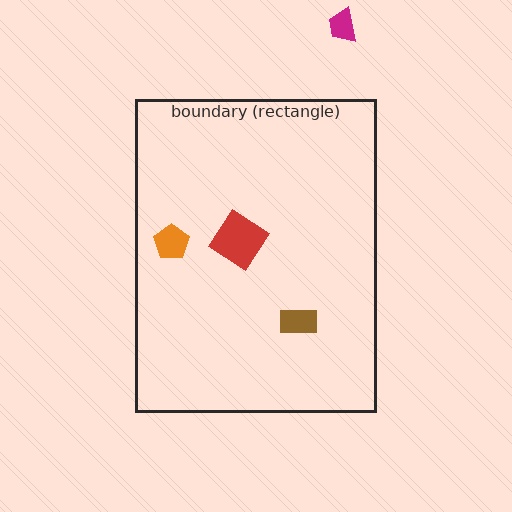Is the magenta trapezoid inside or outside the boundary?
Outside.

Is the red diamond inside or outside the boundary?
Inside.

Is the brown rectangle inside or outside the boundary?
Inside.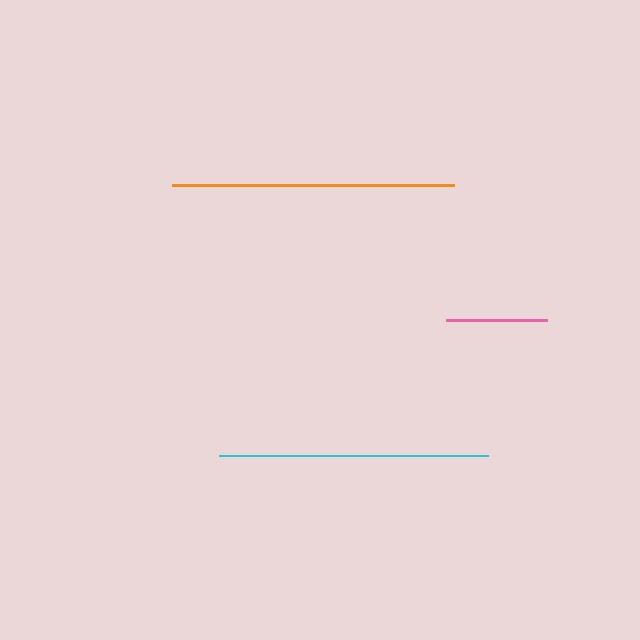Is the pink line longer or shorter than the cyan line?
The cyan line is longer than the pink line.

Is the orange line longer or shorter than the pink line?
The orange line is longer than the pink line.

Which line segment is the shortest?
The pink line is the shortest at approximately 101 pixels.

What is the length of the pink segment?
The pink segment is approximately 101 pixels long.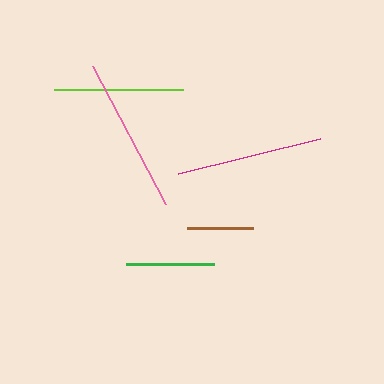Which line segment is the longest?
The pink line is the longest at approximately 156 pixels.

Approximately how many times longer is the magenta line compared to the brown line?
The magenta line is approximately 2.2 times the length of the brown line.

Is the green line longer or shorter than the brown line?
The green line is longer than the brown line.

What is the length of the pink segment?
The pink segment is approximately 156 pixels long.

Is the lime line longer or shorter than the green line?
The lime line is longer than the green line.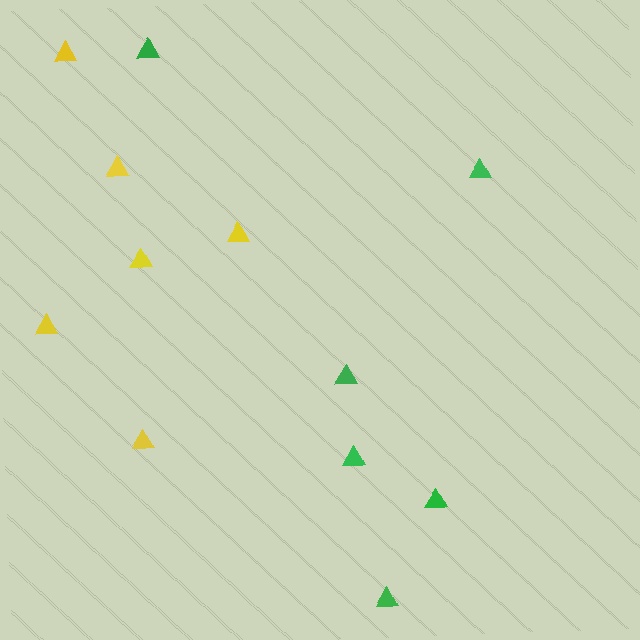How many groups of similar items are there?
There are 2 groups: one group of green triangles (6) and one group of yellow triangles (6).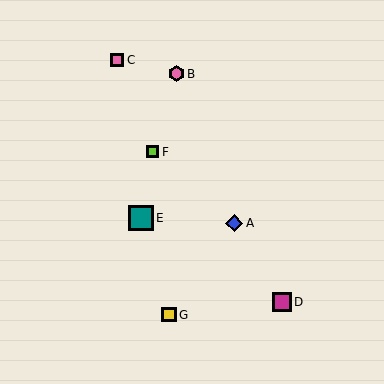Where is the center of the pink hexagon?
The center of the pink hexagon is at (176, 74).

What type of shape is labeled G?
Shape G is a yellow square.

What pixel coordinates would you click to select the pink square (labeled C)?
Click at (117, 60) to select the pink square C.